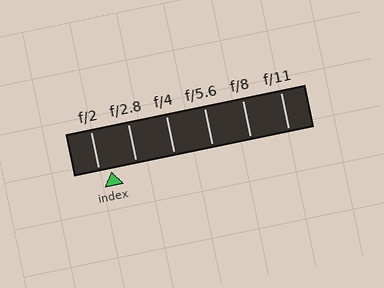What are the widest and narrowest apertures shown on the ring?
The widest aperture shown is f/2 and the narrowest is f/11.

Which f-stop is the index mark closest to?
The index mark is closest to f/2.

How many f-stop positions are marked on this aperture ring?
There are 6 f-stop positions marked.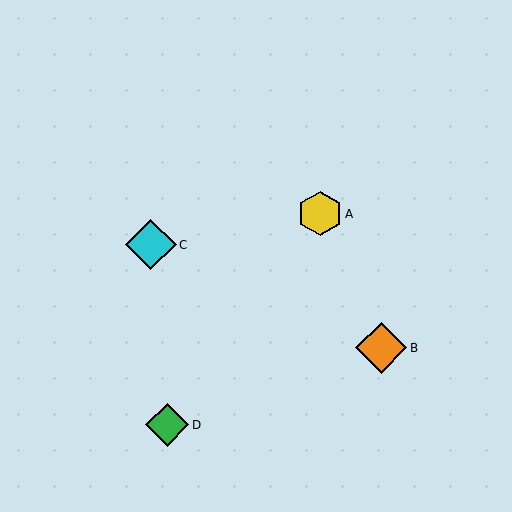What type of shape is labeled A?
Shape A is a yellow hexagon.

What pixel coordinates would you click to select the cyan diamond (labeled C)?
Click at (151, 245) to select the cyan diamond C.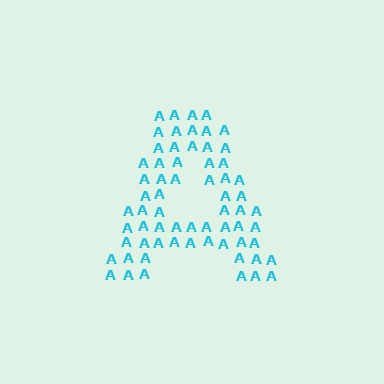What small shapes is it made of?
It is made of small letter A's.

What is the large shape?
The large shape is the letter A.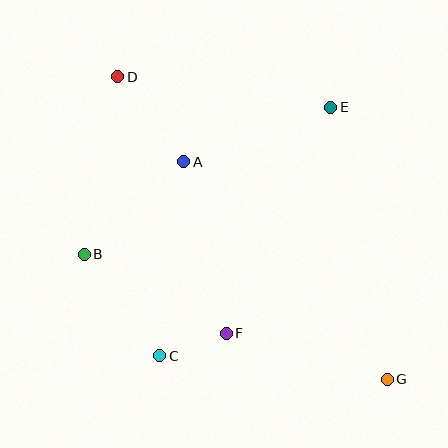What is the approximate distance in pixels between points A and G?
The distance between A and G is approximately 298 pixels.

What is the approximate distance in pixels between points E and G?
The distance between E and G is approximately 278 pixels.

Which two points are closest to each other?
Points C and F are closest to each other.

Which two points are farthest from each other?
Points D and G are farthest from each other.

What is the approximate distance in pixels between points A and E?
The distance between A and E is approximately 157 pixels.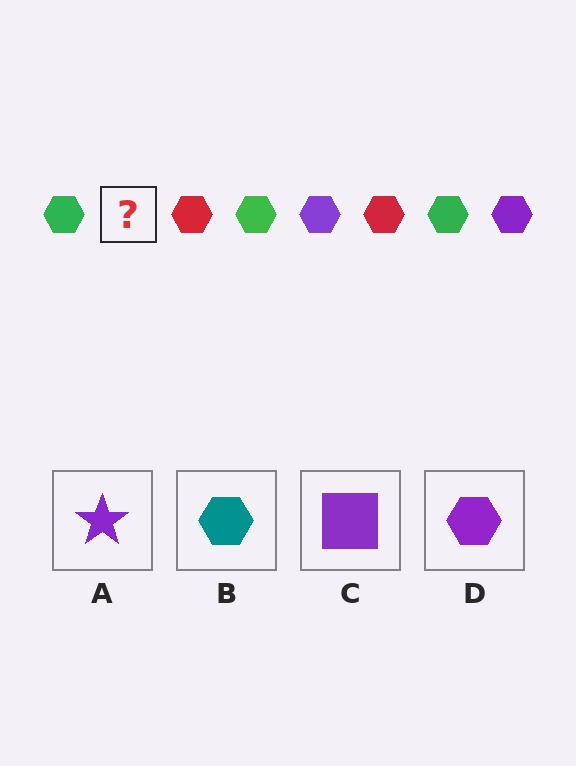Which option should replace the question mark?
Option D.